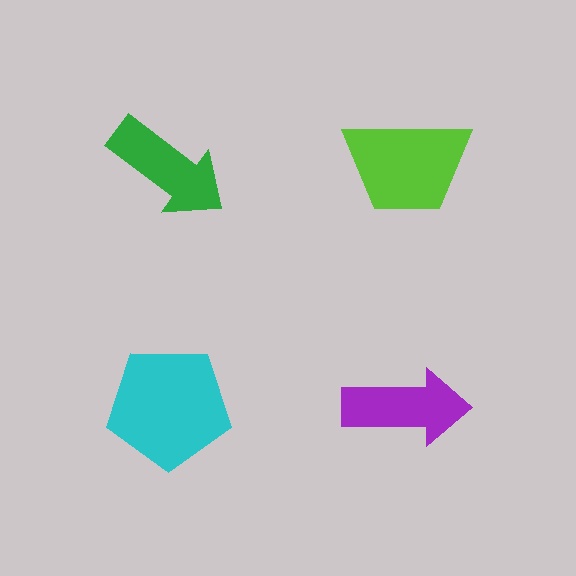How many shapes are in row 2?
2 shapes.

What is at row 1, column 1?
A green arrow.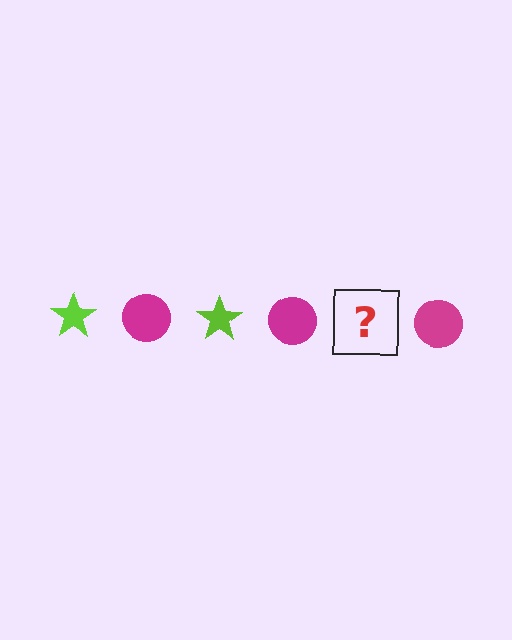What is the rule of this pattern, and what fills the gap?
The rule is that the pattern alternates between lime star and magenta circle. The gap should be filled with a lime star.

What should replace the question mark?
The question mark should be replaced with a lime star.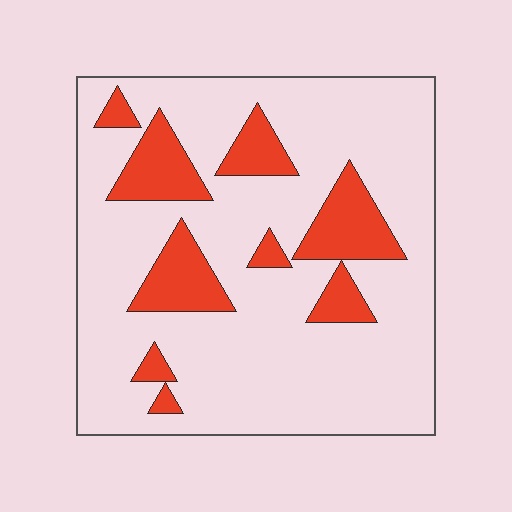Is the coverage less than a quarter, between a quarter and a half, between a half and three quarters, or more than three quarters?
Less than a quarter.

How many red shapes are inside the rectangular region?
9.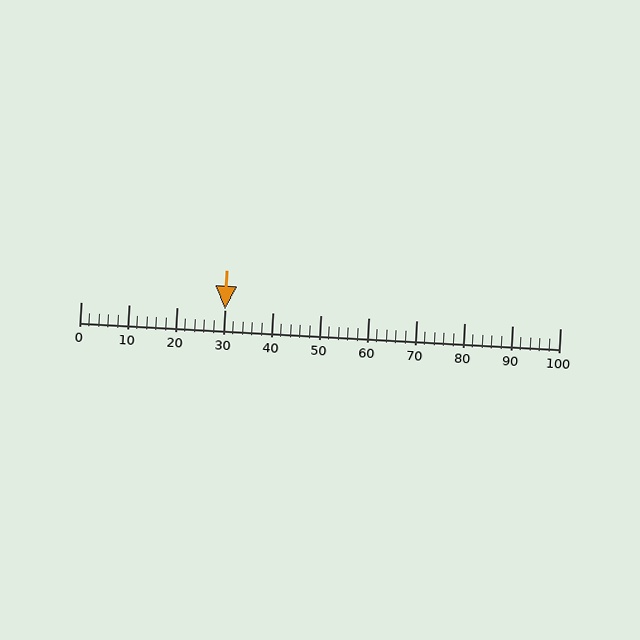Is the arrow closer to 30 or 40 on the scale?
The arrow is closer to 30.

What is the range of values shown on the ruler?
The ruler shows values from 0 to 100.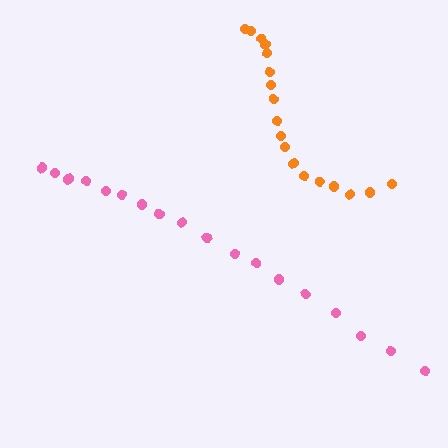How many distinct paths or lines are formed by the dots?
There are 2 distinct paths.